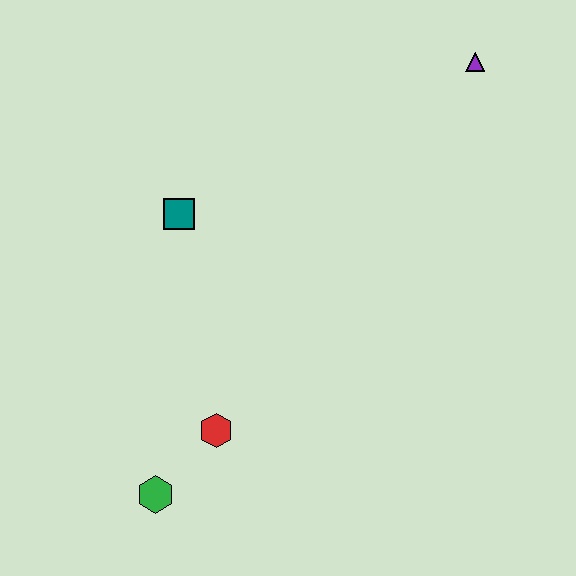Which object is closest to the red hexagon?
The green hexagon is closest to the red hexagon.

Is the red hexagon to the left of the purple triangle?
Yes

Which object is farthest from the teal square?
The purple triangle is farthest from the teal square.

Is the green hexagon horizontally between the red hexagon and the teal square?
No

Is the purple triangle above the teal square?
Yes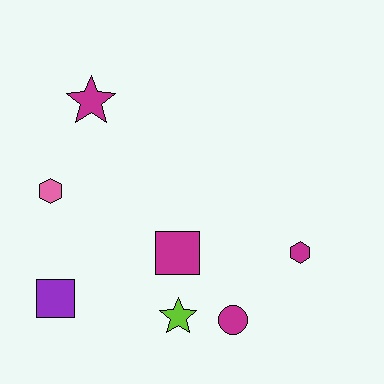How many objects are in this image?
There are 7 objects.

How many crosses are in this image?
There are no crosses.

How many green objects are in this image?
There are no green objects.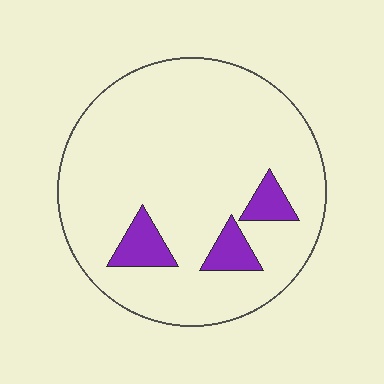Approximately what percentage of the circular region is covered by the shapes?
Approximately 10%.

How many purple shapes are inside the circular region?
3.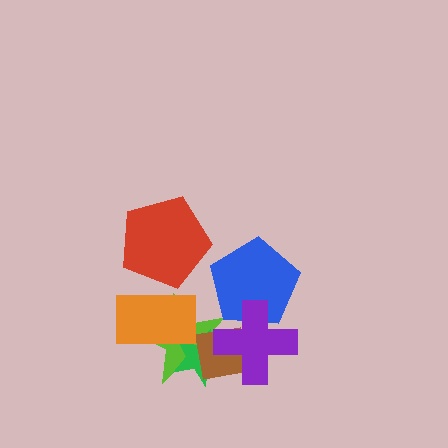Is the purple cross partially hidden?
No, no other shape covers it.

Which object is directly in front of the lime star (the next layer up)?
The green star is directly in front of the lime star.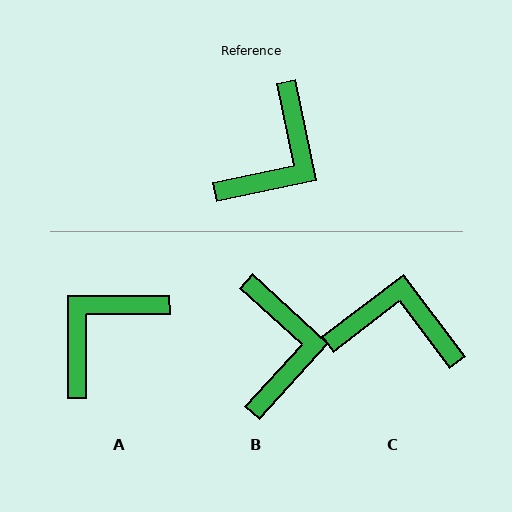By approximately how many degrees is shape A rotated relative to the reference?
Approximately 168 degrees counter-clockwise.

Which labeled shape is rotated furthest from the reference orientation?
A, about 168 degrees away.